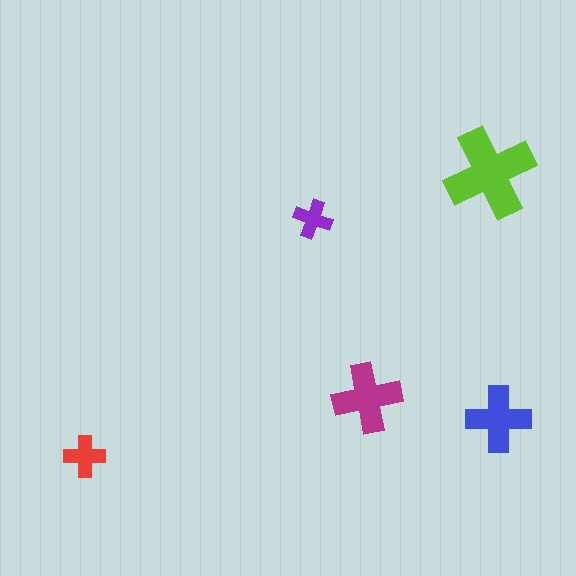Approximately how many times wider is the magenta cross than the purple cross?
About 2 times wider.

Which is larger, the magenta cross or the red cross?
The magenta one.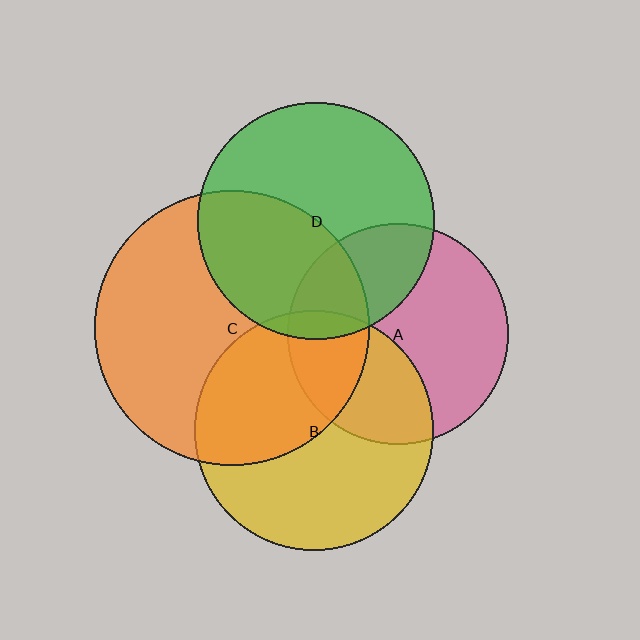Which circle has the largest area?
Circle C (orange).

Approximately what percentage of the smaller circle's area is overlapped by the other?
Approximately 35%.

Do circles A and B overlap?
Yes.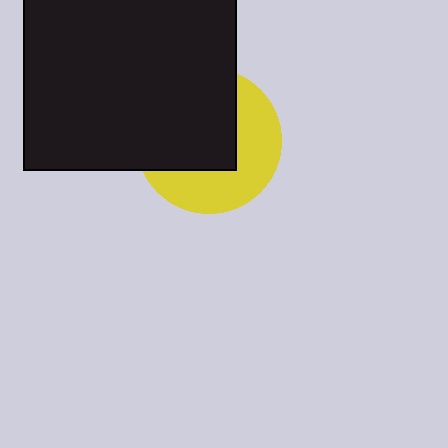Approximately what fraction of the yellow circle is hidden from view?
Roughly 55% of the yellow circle is hidden behind the black square.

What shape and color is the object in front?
The object in front is a black square.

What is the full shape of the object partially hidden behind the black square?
The partially hidden object is a yellow circle.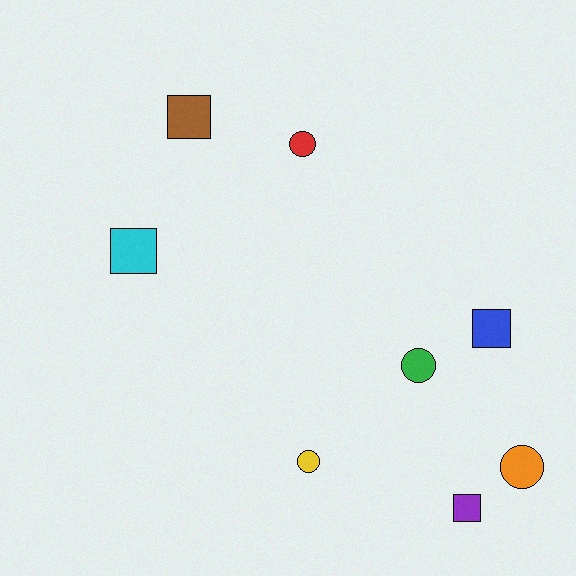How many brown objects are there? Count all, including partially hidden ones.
There is 1 brown object.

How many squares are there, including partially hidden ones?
There are 4 squares.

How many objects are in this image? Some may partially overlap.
There are 8 objects.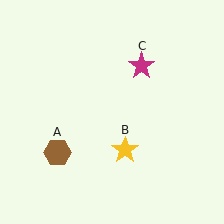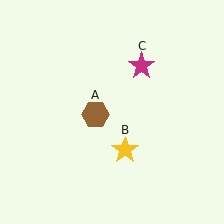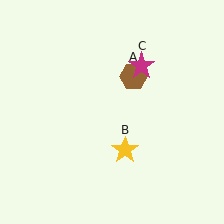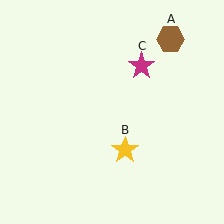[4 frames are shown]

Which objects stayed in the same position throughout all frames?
Yellow star (object B) and magenta star (object C) remained stationary.